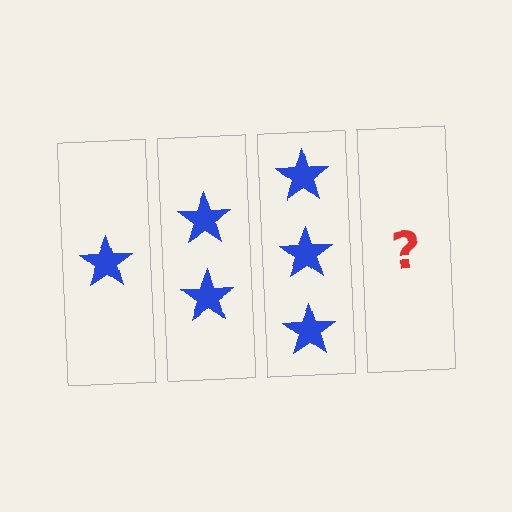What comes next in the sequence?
The next element should be 4 stars.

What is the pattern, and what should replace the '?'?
The pattern is that each step adds one more star. The '?' should be 4 stars.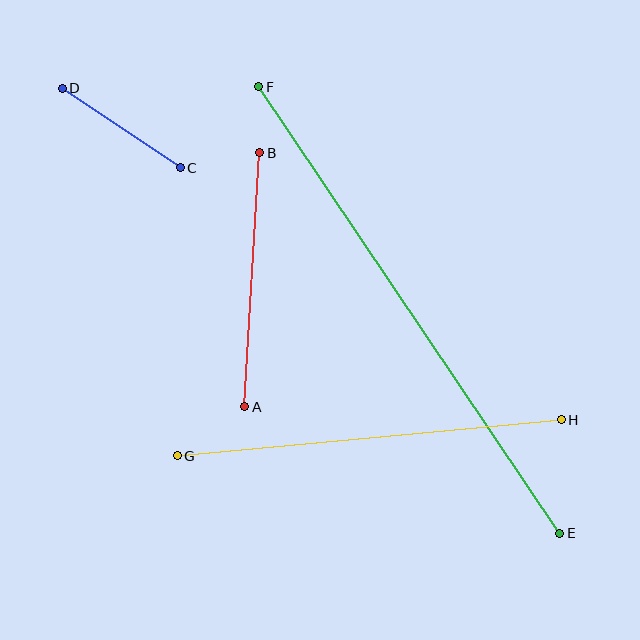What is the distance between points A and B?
The distance is approximately 254 pixels.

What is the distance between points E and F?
The distance is approximately 539 pixels.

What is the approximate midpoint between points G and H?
The midpoint is at approximately (369, 438) pixels.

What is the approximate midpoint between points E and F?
The midpoint is at approximately (409, 310) pixels.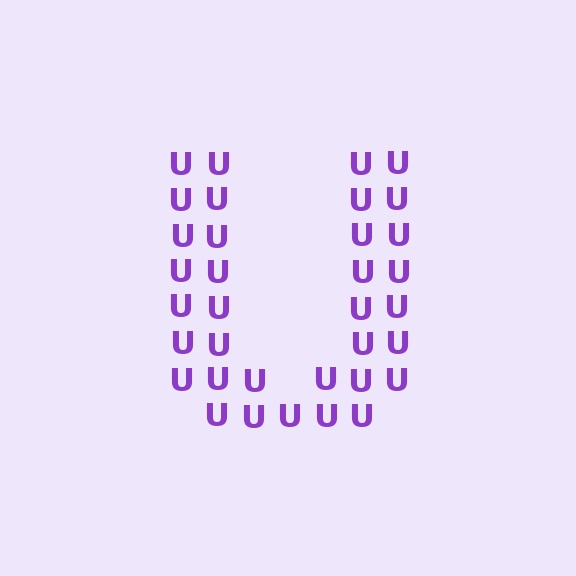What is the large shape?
The large shape is the letter U.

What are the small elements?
The small elements are letter U's.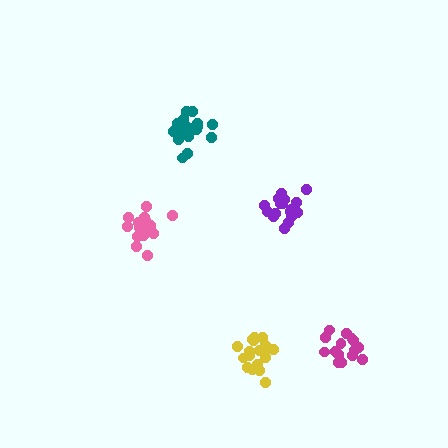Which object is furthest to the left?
The pink cluster is leftmost.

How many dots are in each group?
Group 1: 15 dots, Group 2: 18 dots, Group 3: 20 dots, Group 4: 19 dots, Group 5: 17 dots (89 total).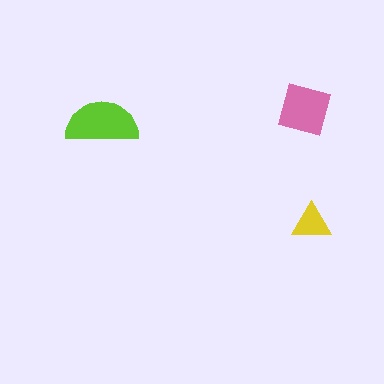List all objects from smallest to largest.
The yellow triangle, the pink square, the lime semicircle.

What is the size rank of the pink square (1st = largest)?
2nd.